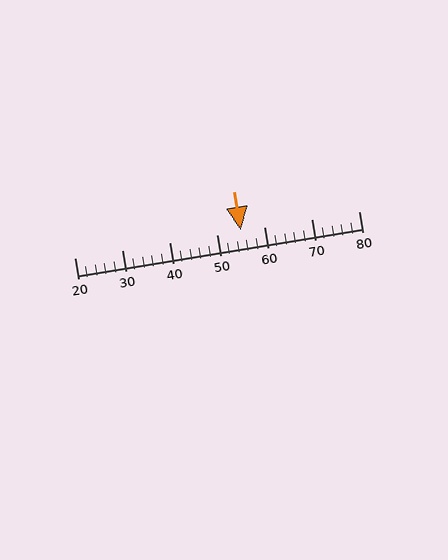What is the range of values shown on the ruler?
The ruler shows values from 20 to 80.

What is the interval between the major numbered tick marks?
The major tick marks are spaced 10 units apart.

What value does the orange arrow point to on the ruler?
The orange arrow points to approximately 55.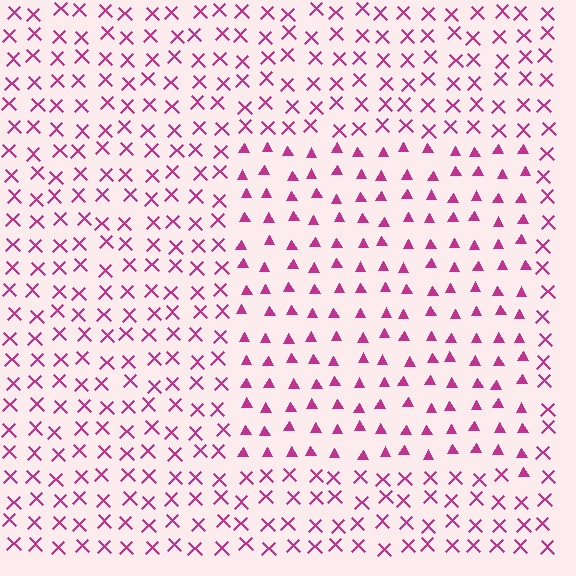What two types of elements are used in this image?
The image uses triangles inside the rectangle region and X marks outside it.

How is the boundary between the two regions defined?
The boundary is defined by a change in element shape: triangles inside vs. X marks outside. All elements share the same color and spacing.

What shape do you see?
I see a rectangle.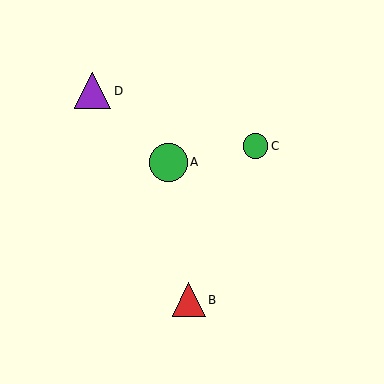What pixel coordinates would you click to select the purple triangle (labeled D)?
Click at (93, 91) to select the purple triangle D.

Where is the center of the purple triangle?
The center of the purple triangle is at (93, 91).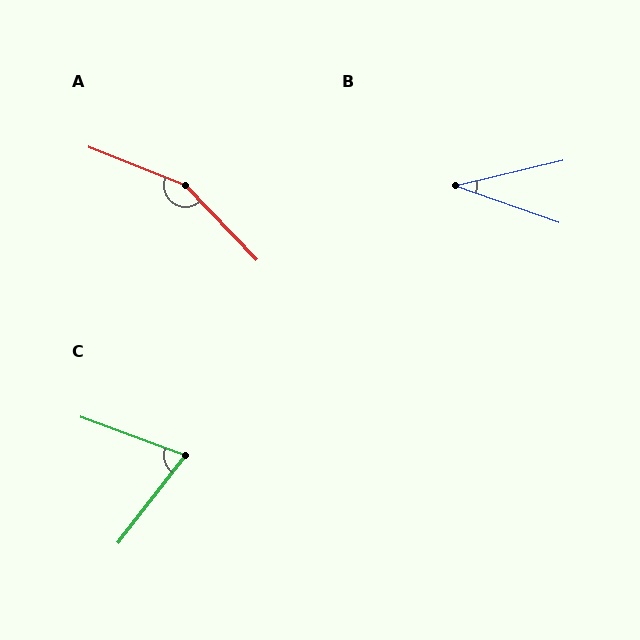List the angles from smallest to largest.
B (33°), C (73°), A (156°).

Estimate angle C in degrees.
Approximately 73 degrees.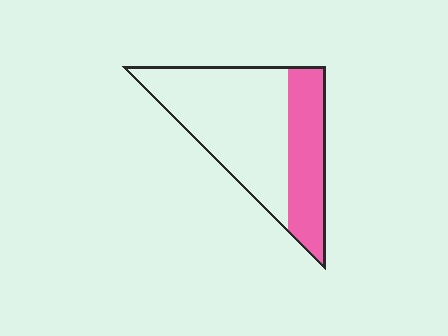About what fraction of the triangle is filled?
About one third (1/3).